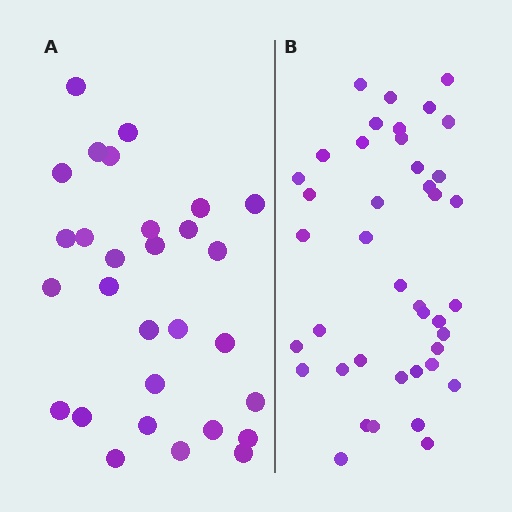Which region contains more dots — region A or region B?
Region B (the right region) has more dots.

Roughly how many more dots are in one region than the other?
Region B has roughly 12 or so more dots than region A.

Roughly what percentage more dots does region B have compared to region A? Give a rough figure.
About 40% more.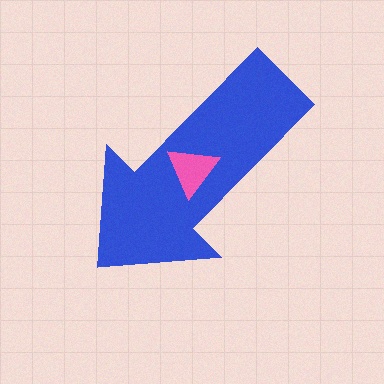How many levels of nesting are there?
2.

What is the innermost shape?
The pink triangle.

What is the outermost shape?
The blue arrow.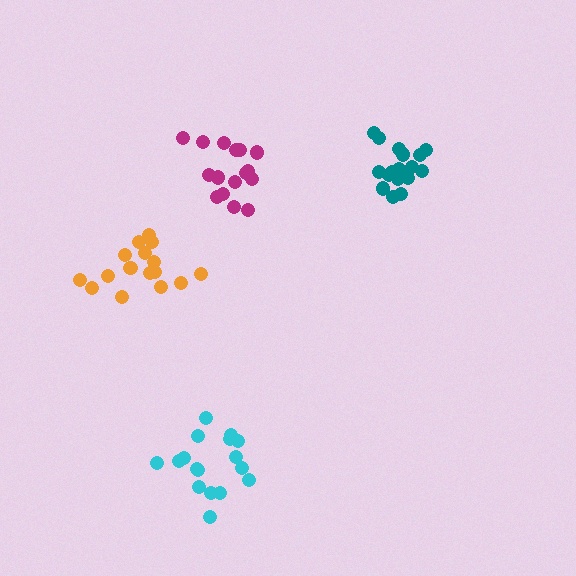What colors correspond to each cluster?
The clusters are colored: orange, cyan, magenta, teal.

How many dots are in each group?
Group 1: 16 dots, Group 2: 17 dots, Group 3: 16 dots, Group 4: 18 dots (67 total).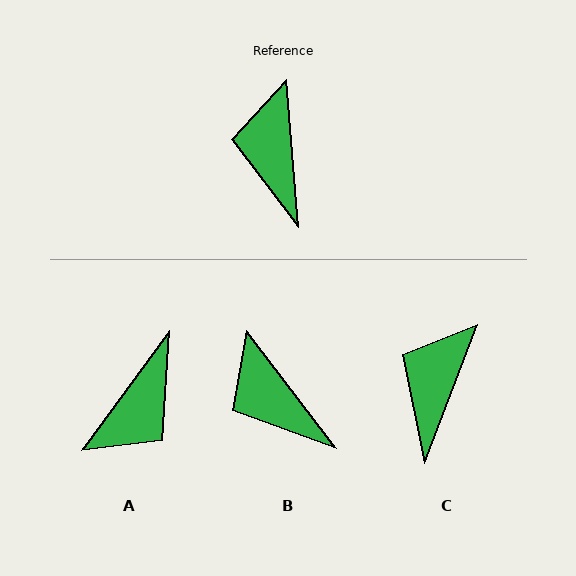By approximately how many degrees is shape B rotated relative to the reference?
Approximately 33 degrees counter-clockwise.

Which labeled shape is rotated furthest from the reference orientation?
A, about 140 degrees away.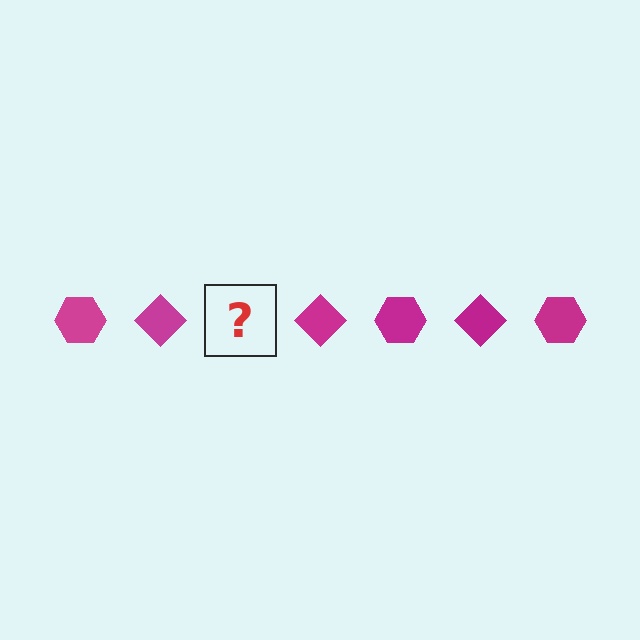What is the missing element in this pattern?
The missing element is a magenta hexagon.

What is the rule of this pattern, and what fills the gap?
The rule is that the pattern cycles through hexagon, diamond shapes in magenta. The gap should be filled with a magenta hexagon.